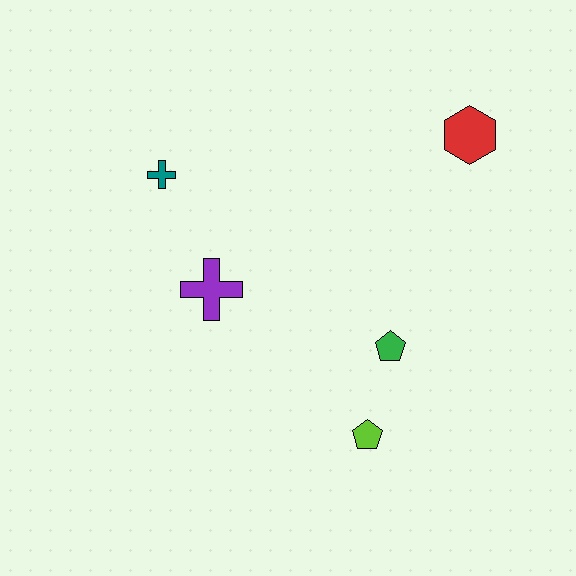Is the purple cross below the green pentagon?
No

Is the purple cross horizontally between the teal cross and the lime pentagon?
Yes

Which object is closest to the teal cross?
The purple cross is closest to the teal cross.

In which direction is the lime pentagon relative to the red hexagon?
The lime pentagon is below the red hexagon.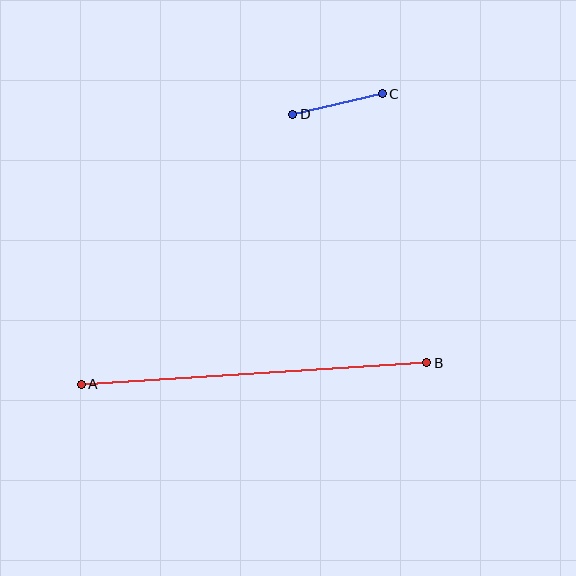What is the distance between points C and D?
The distance is approximately 92 pixels.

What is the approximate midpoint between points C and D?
The midpoint is at approximately (337, 104) pixels.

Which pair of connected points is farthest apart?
Points A and B are farthest apart.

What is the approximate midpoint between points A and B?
The midpoint is at approximately (254, 373) pixels.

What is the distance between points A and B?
The distance is approximately 346 pixels.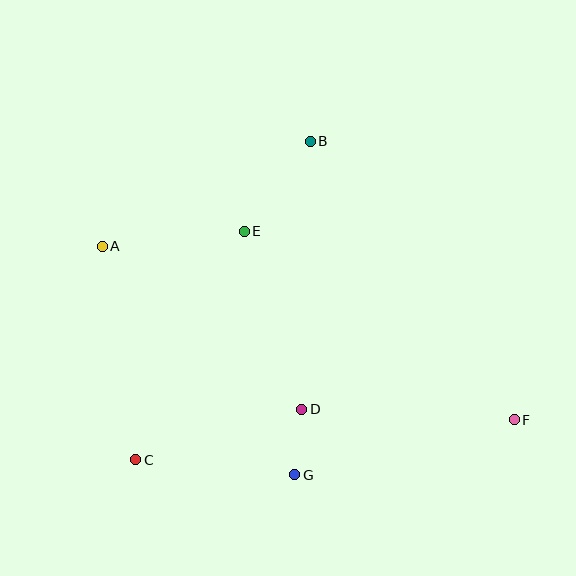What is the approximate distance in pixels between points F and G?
The distance between F and G is approximately 227 pixels.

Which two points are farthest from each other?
Points A and F are farthest from each other.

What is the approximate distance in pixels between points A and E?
The distance between A and E is approximately 143 pixels.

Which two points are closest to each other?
Points D and G are closest to each other.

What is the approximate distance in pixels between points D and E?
The distance between D and E is approximately 187 pixels.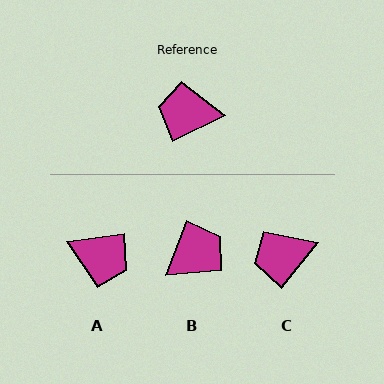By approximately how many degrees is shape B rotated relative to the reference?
Approximately 137 degrees clockwise.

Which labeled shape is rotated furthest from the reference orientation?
A, about 161 degrees away.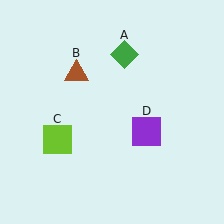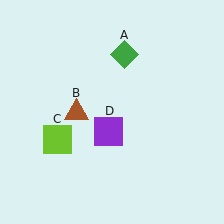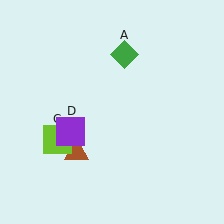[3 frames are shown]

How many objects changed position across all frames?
2 objects changed position: brown triangle (object B), purple square (object D).